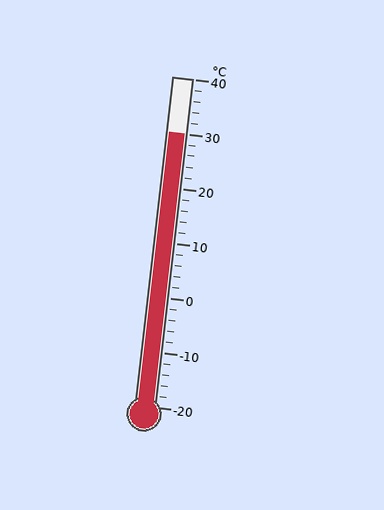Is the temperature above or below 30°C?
The temperature is at 30°C.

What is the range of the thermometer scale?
The thermometer scale ranges from -20°C to 40°C.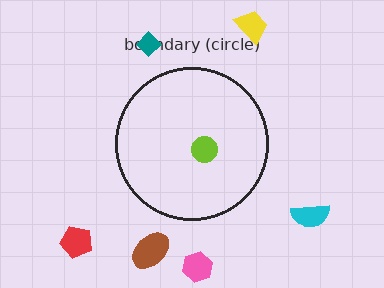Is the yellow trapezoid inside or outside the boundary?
Outside.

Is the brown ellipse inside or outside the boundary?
Outside.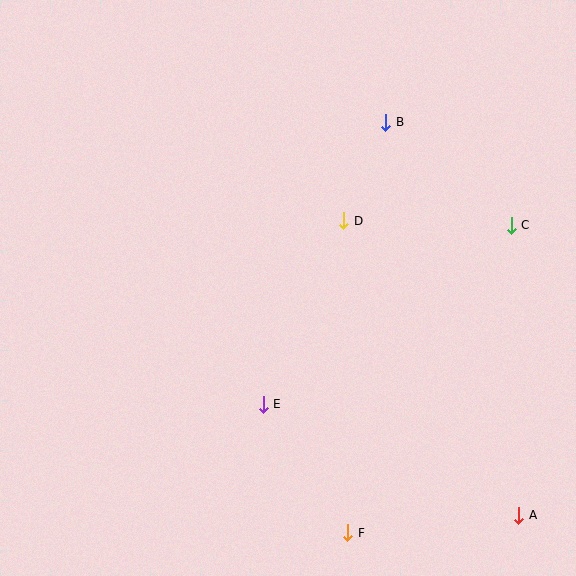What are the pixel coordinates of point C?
Point C is at (511, 225).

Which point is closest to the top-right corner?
Point B is closest to the top-right corner.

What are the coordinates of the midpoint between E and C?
The midpoint between E and C is at (387, 315).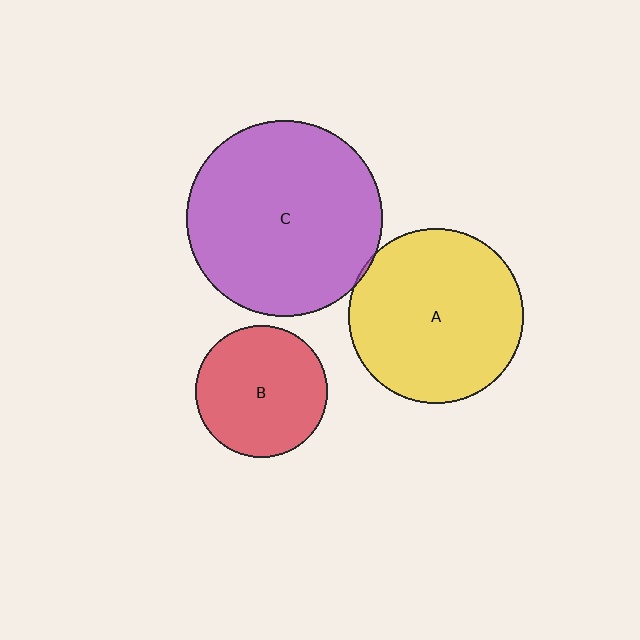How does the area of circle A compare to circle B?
Approximately 1.8 times.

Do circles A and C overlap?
Yes.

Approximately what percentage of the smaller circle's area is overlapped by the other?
Approximately 5%.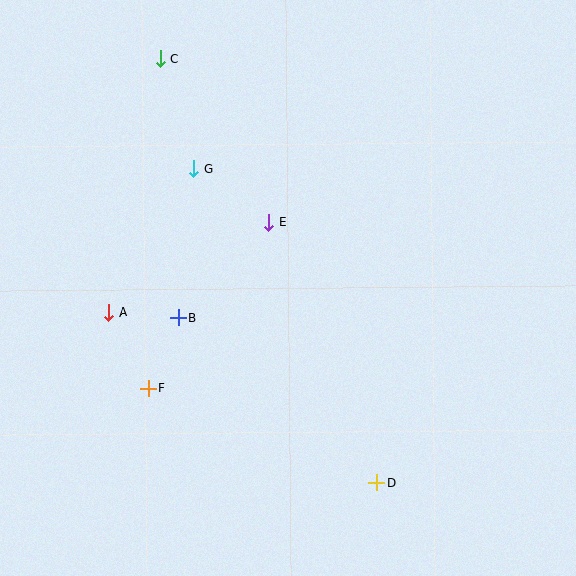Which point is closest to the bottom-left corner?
Point F is closest to the bottom-left corner.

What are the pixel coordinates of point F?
Point F is at (148, 388).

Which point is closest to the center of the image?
Point E at (269, 223) is closest to the center.